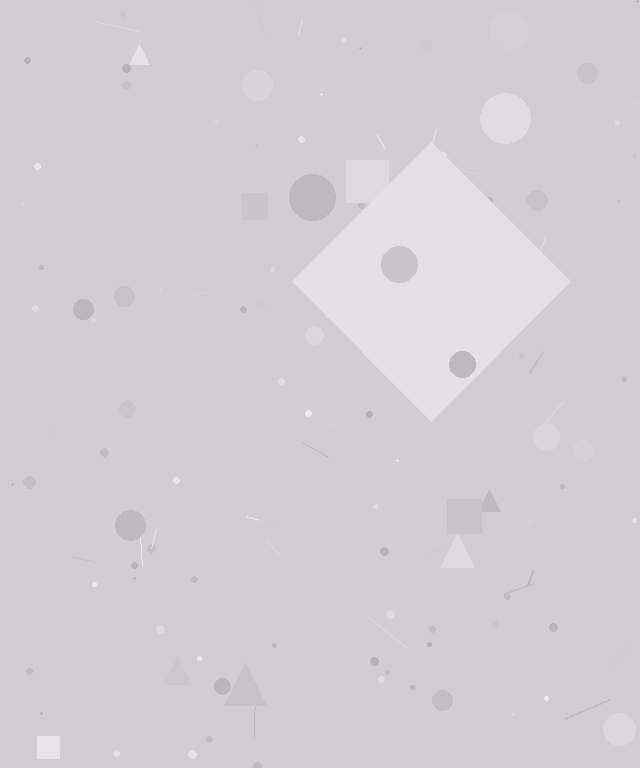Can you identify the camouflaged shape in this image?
The camouflaged shape is a diamond.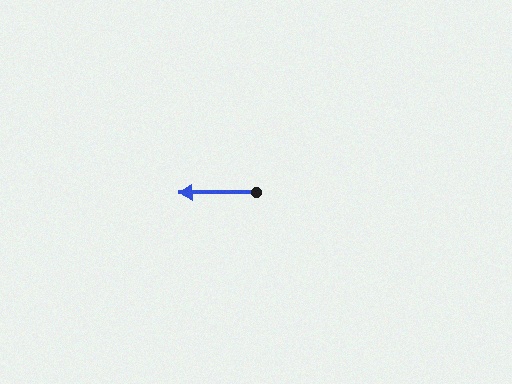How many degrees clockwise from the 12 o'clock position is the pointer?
Approximately 269 degrees.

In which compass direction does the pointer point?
West.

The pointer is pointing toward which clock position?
Roughly 9 o'clock.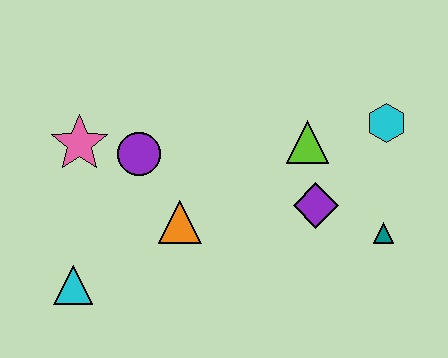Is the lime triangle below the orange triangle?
No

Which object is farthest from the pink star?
The teal triangle is farthest from the pink star.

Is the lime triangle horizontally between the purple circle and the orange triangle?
No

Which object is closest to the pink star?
The purple circle is closest to the pink star.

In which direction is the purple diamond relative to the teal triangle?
The purple diamond is to the left of the teal triangle.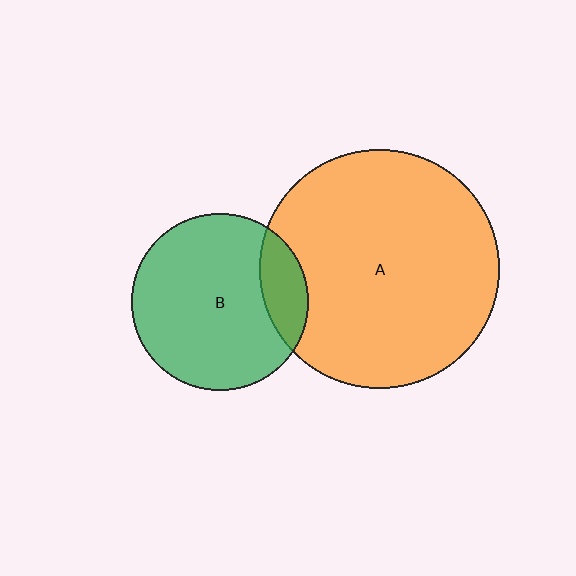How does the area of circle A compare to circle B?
Approximately 1.8 times.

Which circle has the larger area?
Circle A (orange).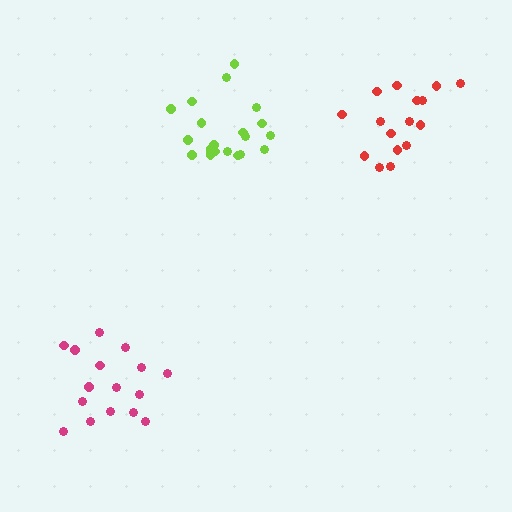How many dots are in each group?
Group 1: 21 dots, Group 2: 16 dots, Group 3: 16 dots (53 total).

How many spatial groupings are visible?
There are 3 spatial groupings.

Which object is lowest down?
The magenta cluster is bottommost.